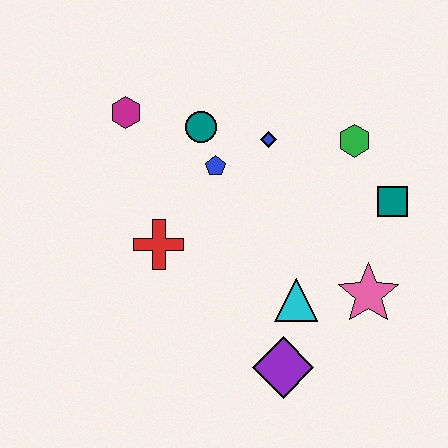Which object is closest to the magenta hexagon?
The teal circle is closest to the magenta hexagon.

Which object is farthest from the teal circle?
The purple diamond is farthest from the teal circle.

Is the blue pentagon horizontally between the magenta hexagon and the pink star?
Yes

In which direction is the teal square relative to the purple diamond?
The teal square is above the purple diamond.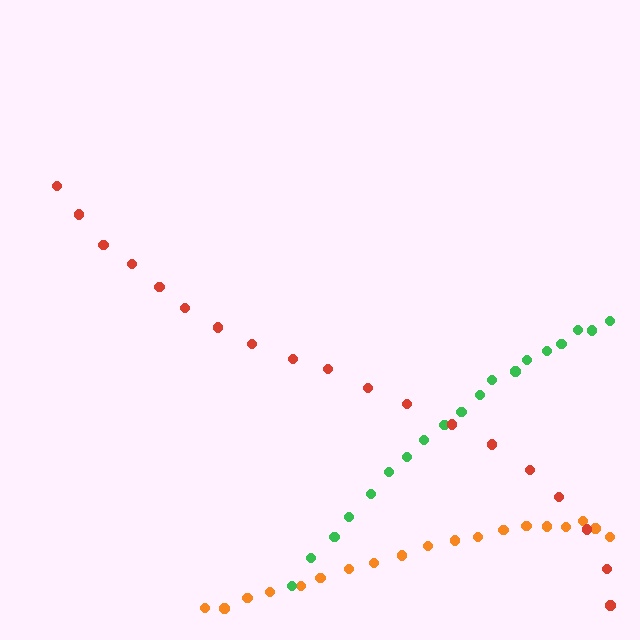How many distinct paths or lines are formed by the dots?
There are 3 distinct paths.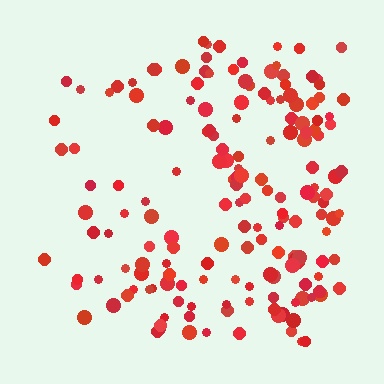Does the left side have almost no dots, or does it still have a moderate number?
Still a moderate number, just noticeably fewer than the right.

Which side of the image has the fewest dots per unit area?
The left.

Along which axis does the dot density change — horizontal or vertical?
Horizontal.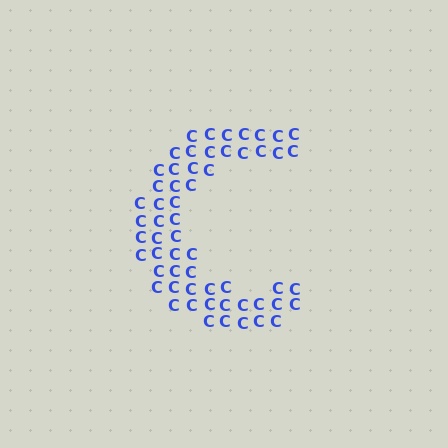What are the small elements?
The small elements are letter C's.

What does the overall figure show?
The overall figure shows the letter C.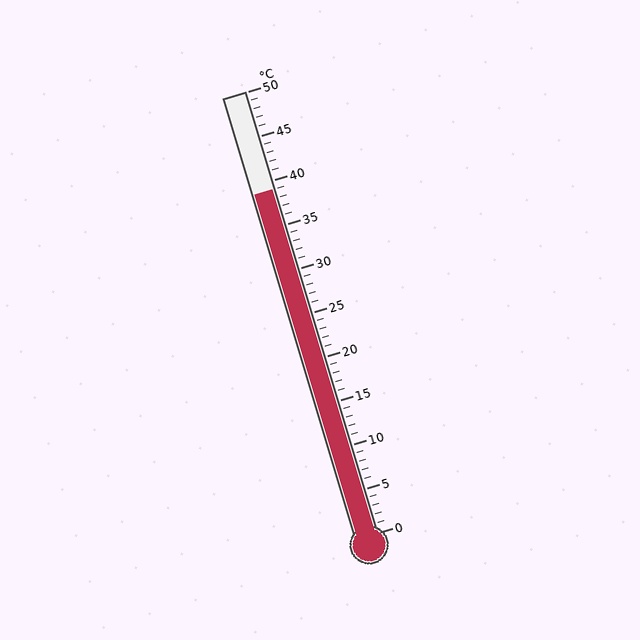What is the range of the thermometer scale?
The thermometer scale ranges from 0°C to 50°C.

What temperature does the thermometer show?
The thermometer shows approximately 39°C.